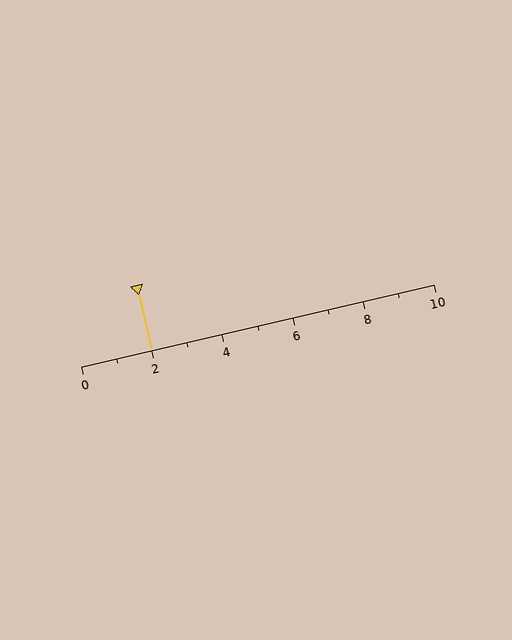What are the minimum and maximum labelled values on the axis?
The axis runs from 0 to 10.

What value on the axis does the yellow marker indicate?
The marker indicates approximately 2.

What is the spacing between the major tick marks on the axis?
The major ticks are spaced 2 apart.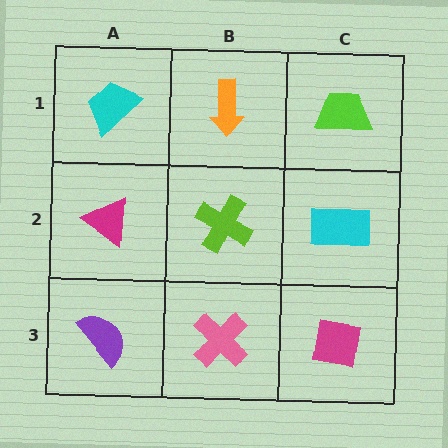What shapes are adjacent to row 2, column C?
A lime trapezoid (row 1, column C), a magenta square (row 3, column C), a lime cross (row 2, column B).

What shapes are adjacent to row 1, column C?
A cyan rectangle (row 2, column C), an orange arrow (row 1, column B).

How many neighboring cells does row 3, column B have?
3.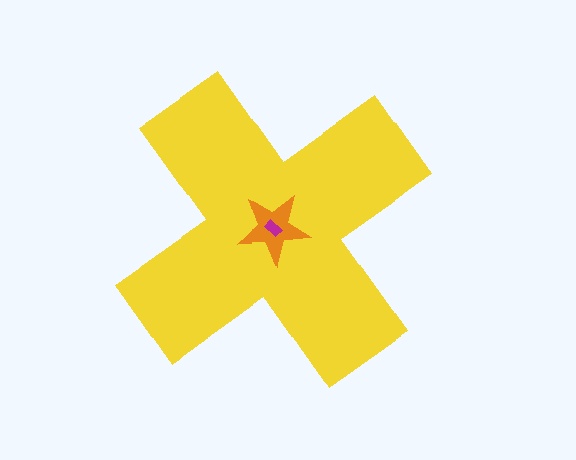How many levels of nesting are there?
3.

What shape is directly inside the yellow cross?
The orange star.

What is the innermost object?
The magenta rectangle.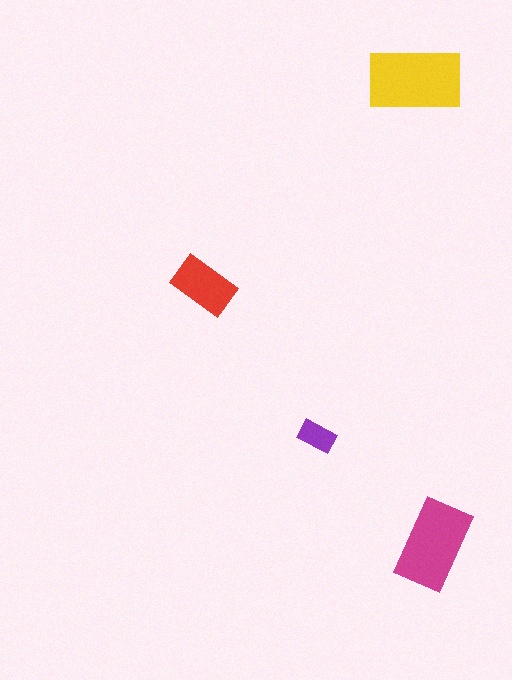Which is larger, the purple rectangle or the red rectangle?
The red one.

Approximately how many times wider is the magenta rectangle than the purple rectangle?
About 2.5 times wider.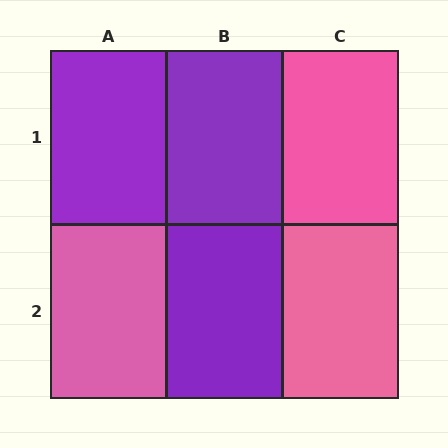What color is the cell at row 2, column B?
Purple.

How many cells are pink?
3 cells are pink.